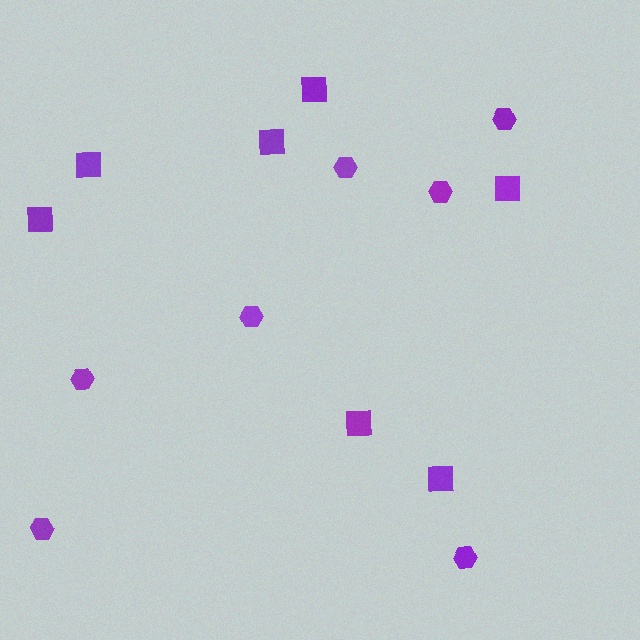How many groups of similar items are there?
There are 2 groups: one group of hexagons (7) and one group of squares (7).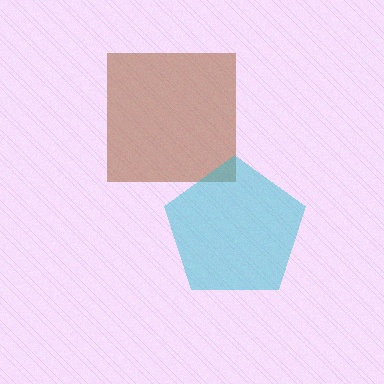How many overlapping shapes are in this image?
There are 2 overlapping shapes in the image.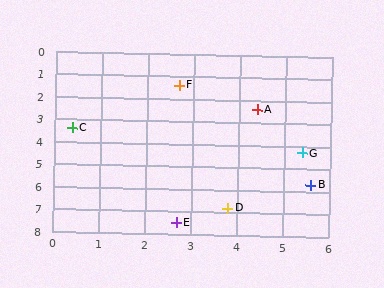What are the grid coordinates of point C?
Point C is at approximately (0.4, 3.4).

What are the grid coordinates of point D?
Point D is at approximately (3.8, 6.8).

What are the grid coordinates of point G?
Point G is at approximately (5.4, 4.3).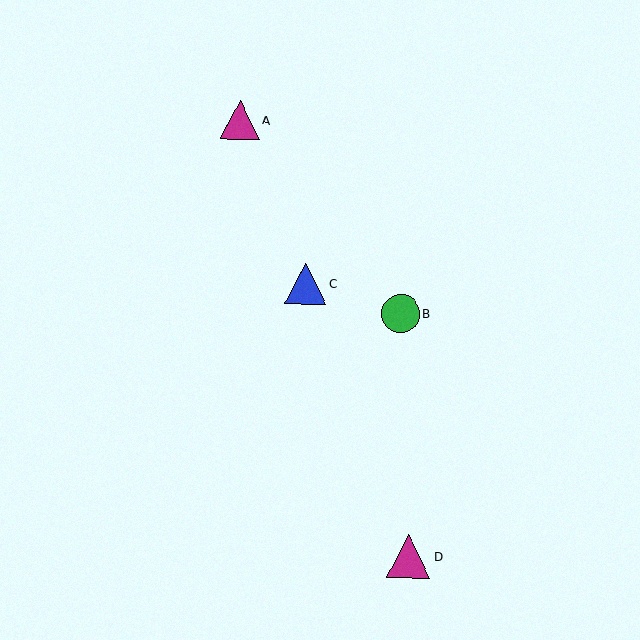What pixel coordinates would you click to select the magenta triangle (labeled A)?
Click at (240, 120) to select the magenta triangle A.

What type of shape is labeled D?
Shape D is a magenta triangle.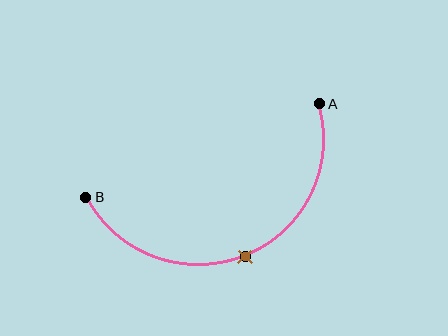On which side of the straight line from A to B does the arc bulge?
The arc bulges below the straight line connecting A and B.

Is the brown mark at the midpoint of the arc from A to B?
Yes. The brown mark lies on the arc at equal arc-length from both A and B — it is the arc midpoint.